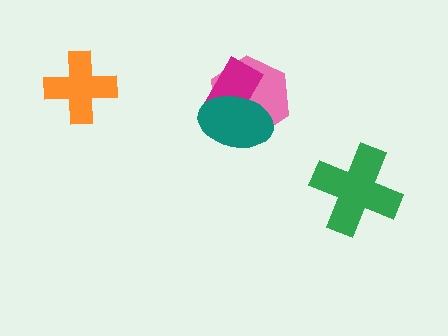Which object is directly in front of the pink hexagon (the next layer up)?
The magenta rectangle is directly in front of the pink hexagon.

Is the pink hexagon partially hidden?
Yes, it is partially covered by another shape.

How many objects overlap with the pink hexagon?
2 objects overlap with the pink hexagon.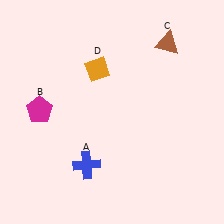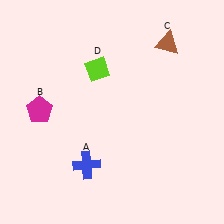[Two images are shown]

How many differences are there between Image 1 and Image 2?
There is 1 difference between the two images.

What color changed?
The diamond (D) changed from orange in Image 1 to lime in Image 2.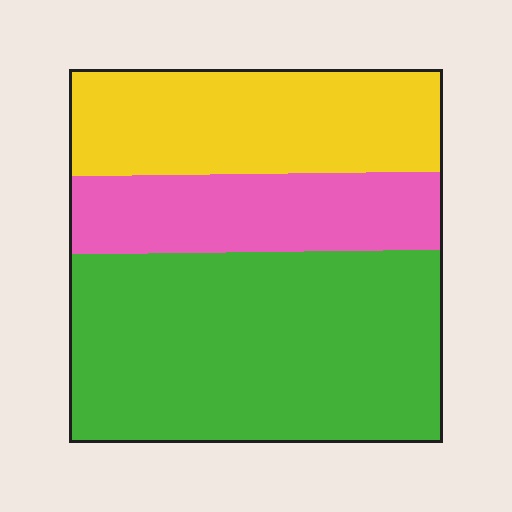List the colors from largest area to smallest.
From largest to smallest: green, yellow, pink.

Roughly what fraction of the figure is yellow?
Yellow covers 28% of the figure.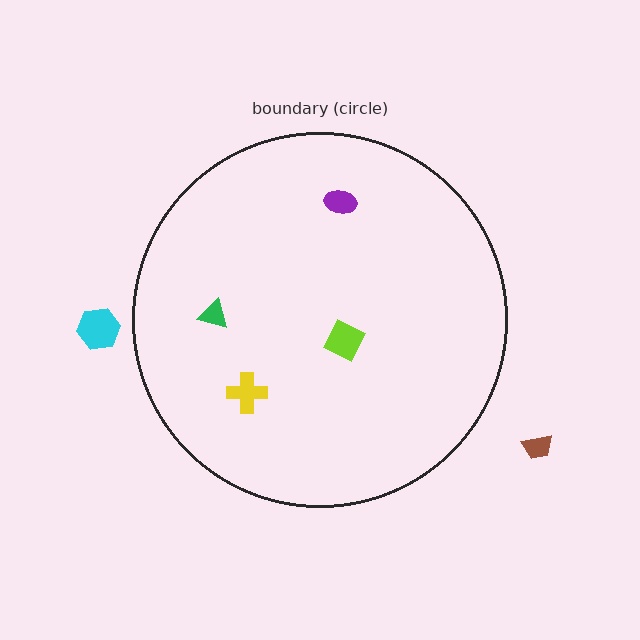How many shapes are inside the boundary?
4 inside, 2 outside.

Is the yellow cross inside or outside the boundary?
Inside.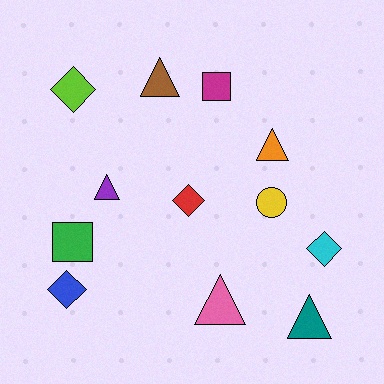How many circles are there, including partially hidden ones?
There is 1 circle.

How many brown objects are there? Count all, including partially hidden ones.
There is 1 brown object.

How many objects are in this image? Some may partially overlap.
There are 12 objects.